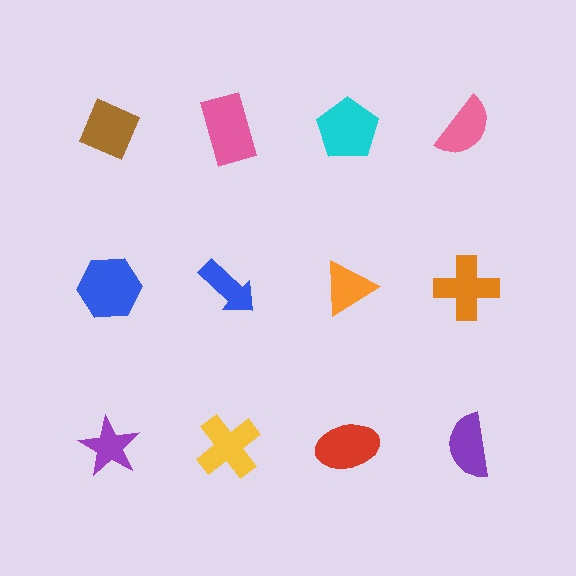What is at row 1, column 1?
A brown diamond.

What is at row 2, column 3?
An orange triangle.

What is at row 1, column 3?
A cyan pentagon.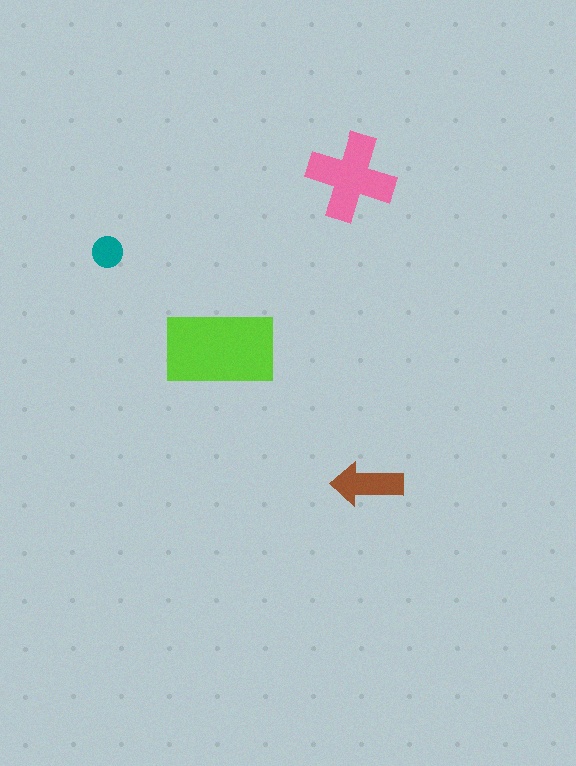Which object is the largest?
The lime rectangle.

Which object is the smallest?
The teal circle.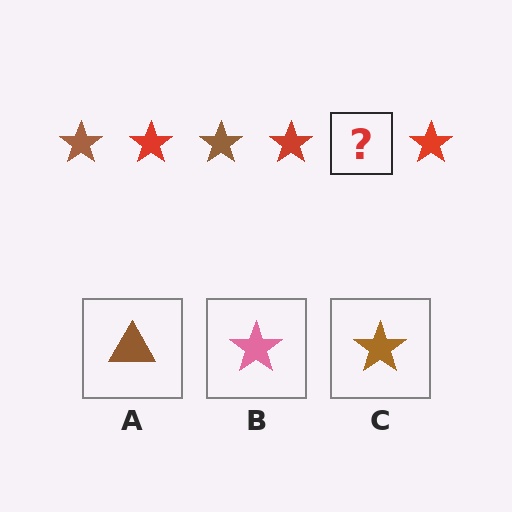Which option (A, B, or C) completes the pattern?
C.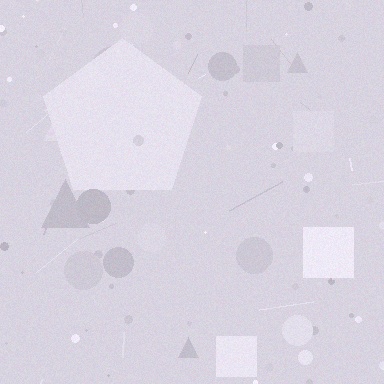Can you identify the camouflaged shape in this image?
The camouflaged shape is a pentagon.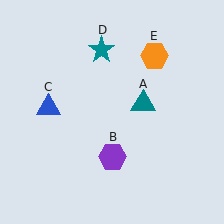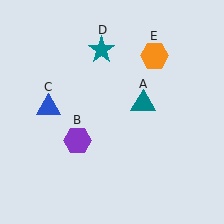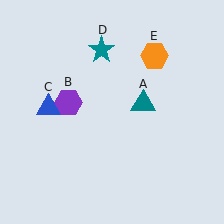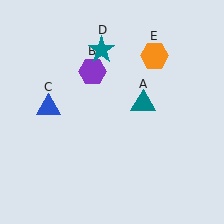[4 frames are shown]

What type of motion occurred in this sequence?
The purple hexagon (object B) rotated clockwise around the center of the scene.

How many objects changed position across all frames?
1 object changed position: purple hexagon (object B).